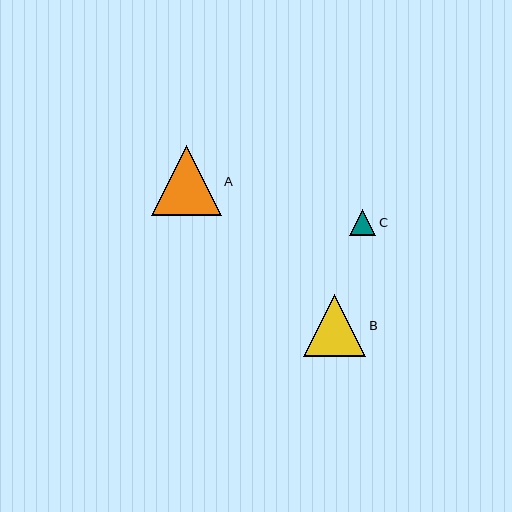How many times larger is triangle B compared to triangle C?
Triangle B is approximately 2.4 times the size of triangle C.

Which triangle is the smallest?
Triangle C is the smallest with a size of approximately 26 pixels.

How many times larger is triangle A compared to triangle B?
Triangle A is approximately 1.1 times the size of triangle B.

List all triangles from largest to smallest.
From largest to smallest: A, B, C.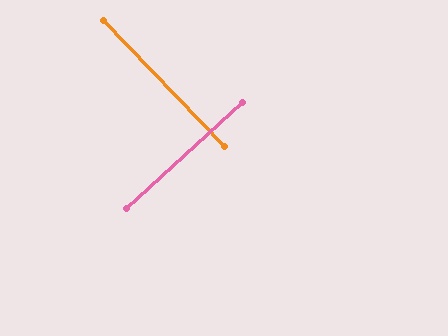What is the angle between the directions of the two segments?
Approximately 89 degrees.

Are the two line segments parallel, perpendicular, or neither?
Perpendicular — they meet at approximately 89°.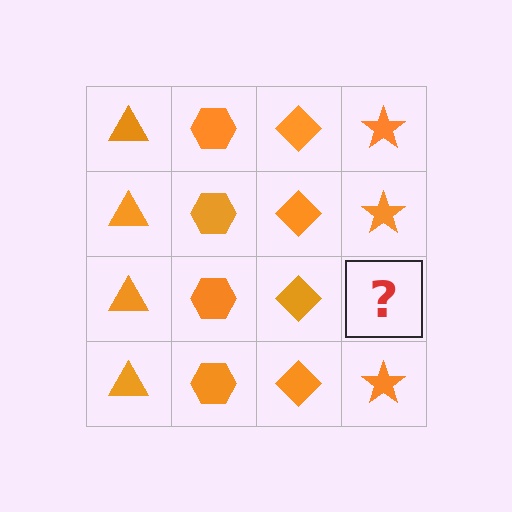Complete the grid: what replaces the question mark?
The question mark should be replaced with an orange star.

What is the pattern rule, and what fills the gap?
The rule is that each column has a consistent shape. The gap should be filled with an orange star.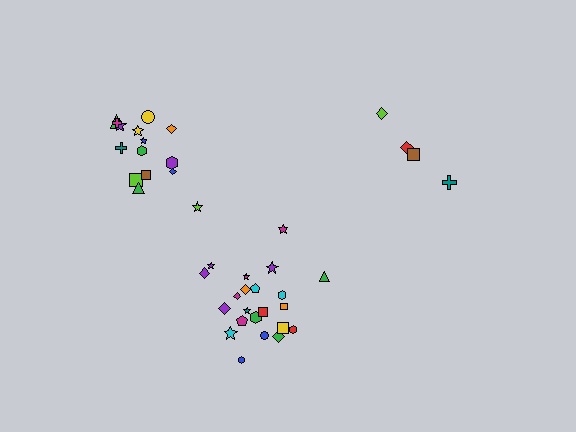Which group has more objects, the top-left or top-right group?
The top-left group.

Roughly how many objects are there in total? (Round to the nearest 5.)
Roughly 40 objects in total.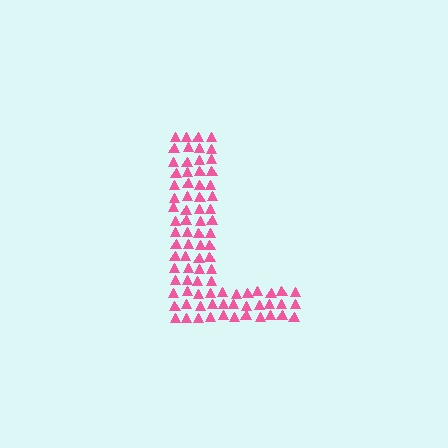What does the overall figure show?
The overall figure shows the letter L.